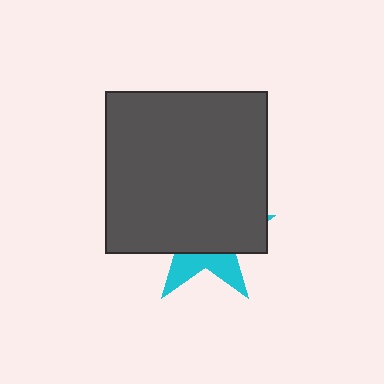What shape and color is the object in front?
The object in front is a dark gray square.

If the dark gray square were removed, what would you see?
You would see the complete cyan star.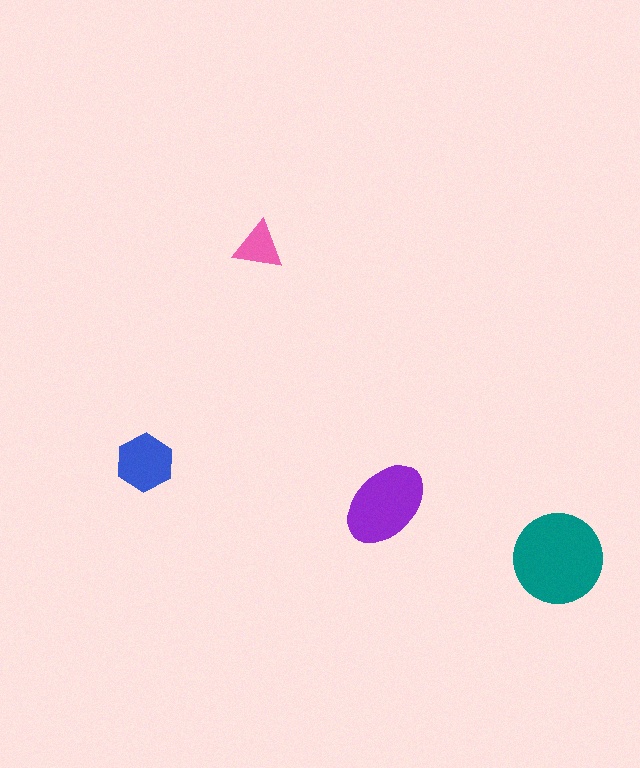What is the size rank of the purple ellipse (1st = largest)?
2nd.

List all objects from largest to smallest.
The teal circle, the purple ellipse, the blue hexagon, the pink triangle.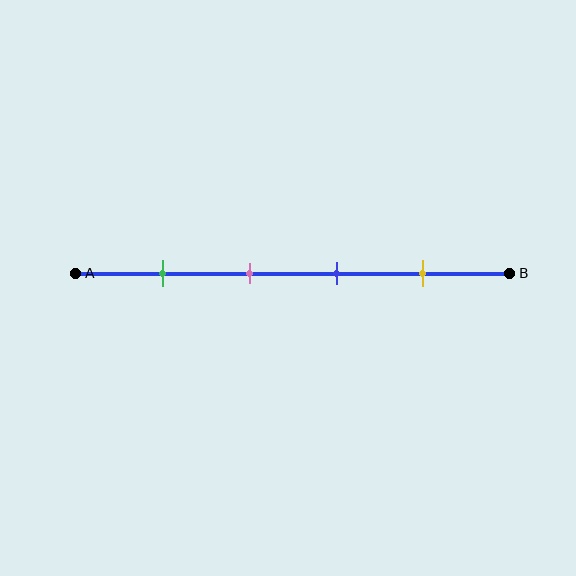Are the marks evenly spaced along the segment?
Yes, the marks are approximately evenly spaced.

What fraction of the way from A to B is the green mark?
The green mark is approximately 20% (0.2) of the way from A to B.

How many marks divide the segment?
There are 4 marks dividing the segment.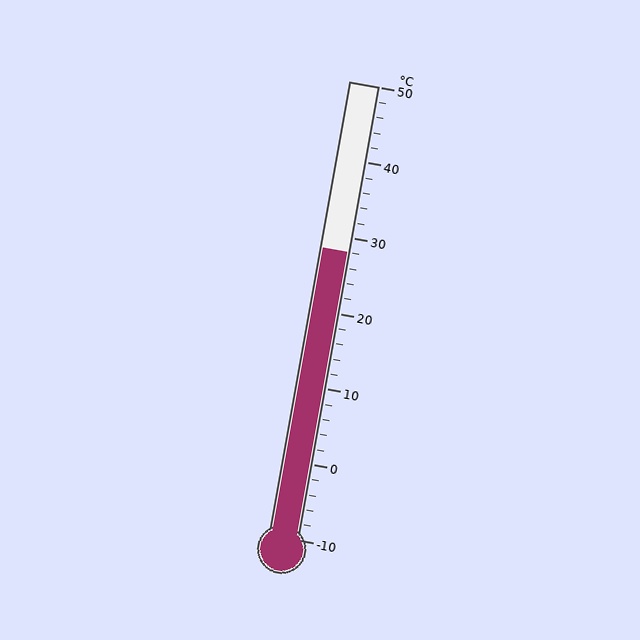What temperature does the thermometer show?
The thermometer shows approximately 28°C.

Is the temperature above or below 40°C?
The temperature is below 40°C.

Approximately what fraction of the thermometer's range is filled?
The thermometer is filled to approximately 65% of its range.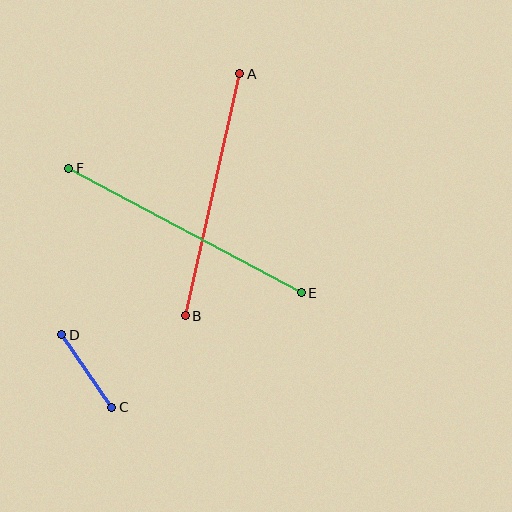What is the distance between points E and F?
The distance is approximately 264 pixels.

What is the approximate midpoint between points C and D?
The midpoint is at approximately (87, 371) pixels.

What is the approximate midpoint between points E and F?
The midpoint is at approximately (185, 230) pixels.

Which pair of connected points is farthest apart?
Points E and F are farthest apart.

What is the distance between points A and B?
The distance is approximately 248 pixels.